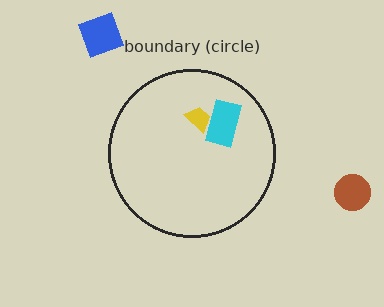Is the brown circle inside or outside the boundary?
Outside.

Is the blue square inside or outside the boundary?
Outside.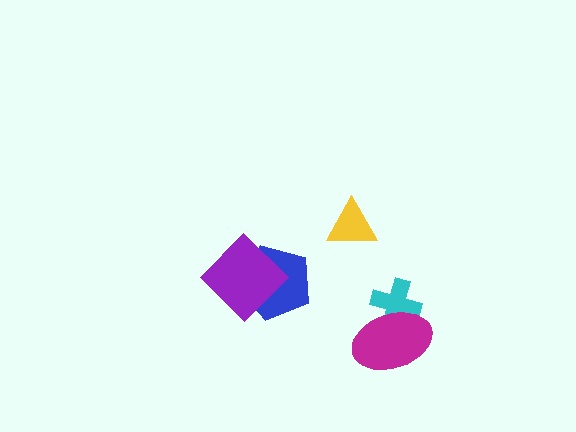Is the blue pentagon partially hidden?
Yes, it is partially covered by another shape.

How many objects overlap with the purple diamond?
1 object overlaps with the purple diamond.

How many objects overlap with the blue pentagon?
1 object overlaps with the blue pentagon.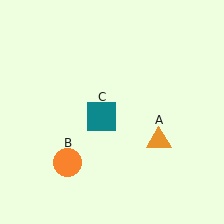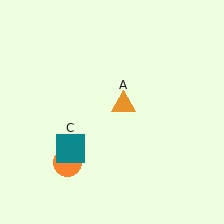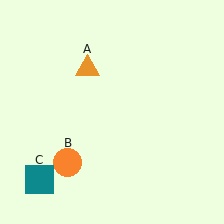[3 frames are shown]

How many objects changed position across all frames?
2 objects changed position: orange triangle (object A), teal square (object C).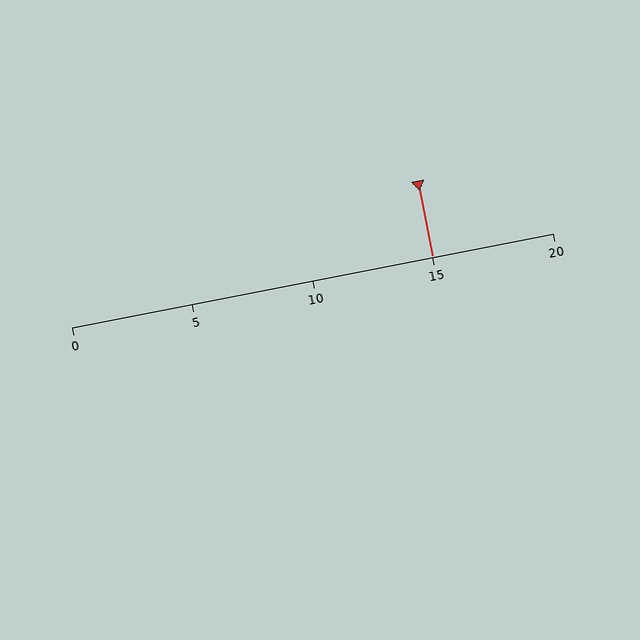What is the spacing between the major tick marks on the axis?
The major ticks are spaced 5 apart.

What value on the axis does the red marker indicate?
The marker indicates approximately 15.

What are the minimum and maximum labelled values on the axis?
The axis runs from 0 to 20.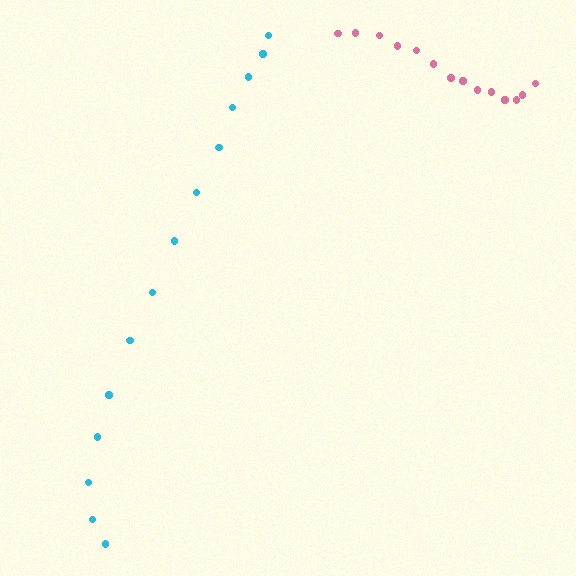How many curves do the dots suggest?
There are 2 distinct paths.